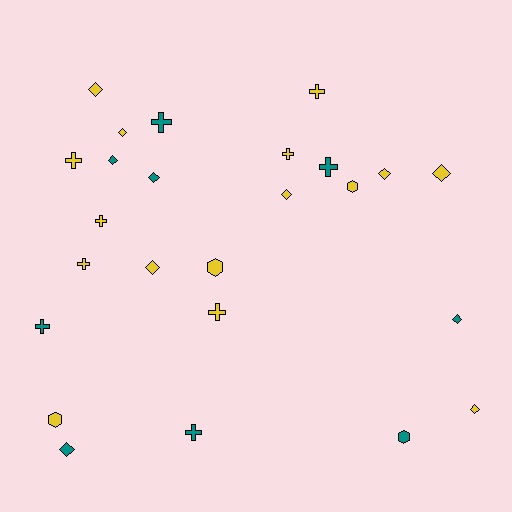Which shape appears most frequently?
Diamond, with 11 objects.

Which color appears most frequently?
Yellow, with 16 objects.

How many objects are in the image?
There are 25 objects.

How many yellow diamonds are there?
There are 7 yellow diamonds.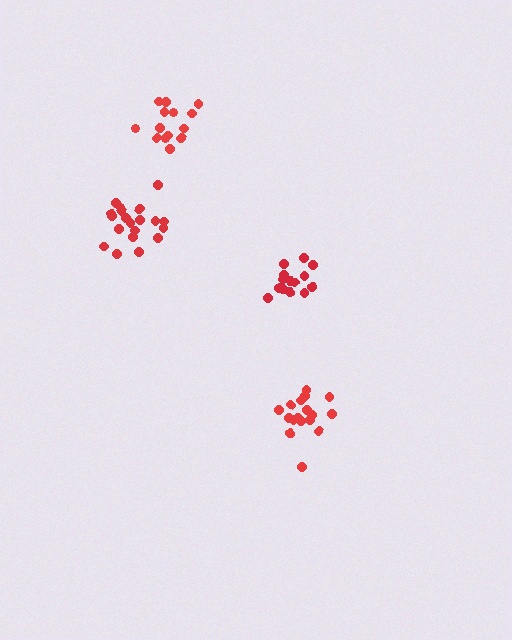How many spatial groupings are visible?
There are 4 spatial groupings.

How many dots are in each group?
Group 1: 20 dots, Group 2: 15 dots, Group 3: 17 dots, Group 4: 15 dots (67 total).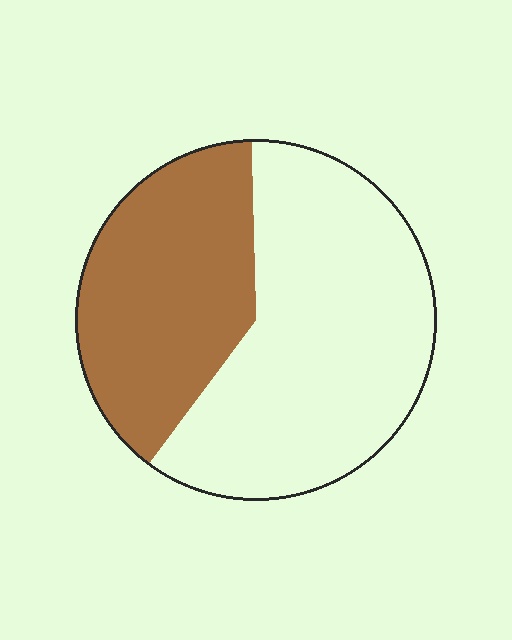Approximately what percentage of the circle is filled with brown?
Approximately 40%.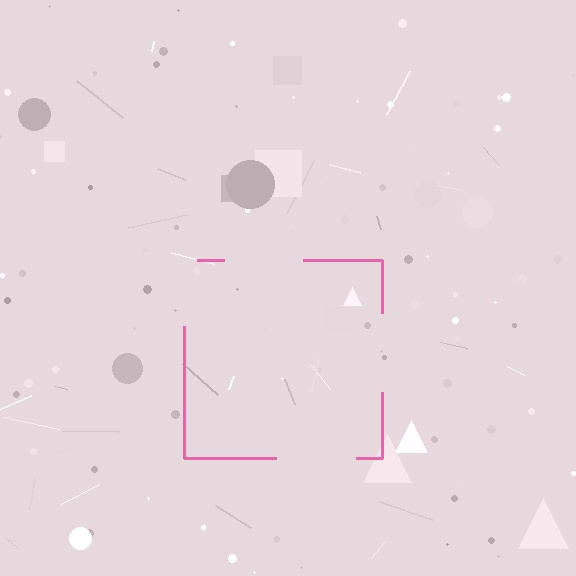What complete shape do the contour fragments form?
The contour fragments form a square.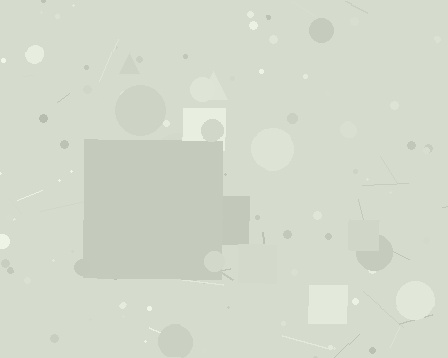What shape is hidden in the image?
A square is hidden in the image.